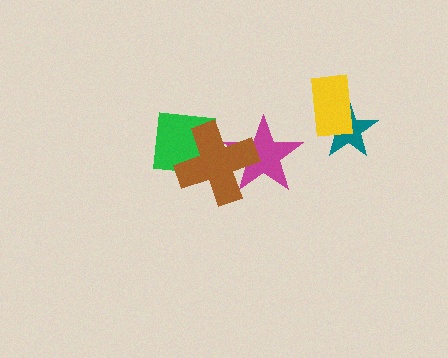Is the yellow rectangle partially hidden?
No, no other shape covers it.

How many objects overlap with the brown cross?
2 objects overlap with the brown cross.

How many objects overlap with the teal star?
1 object overlaps with the teal star.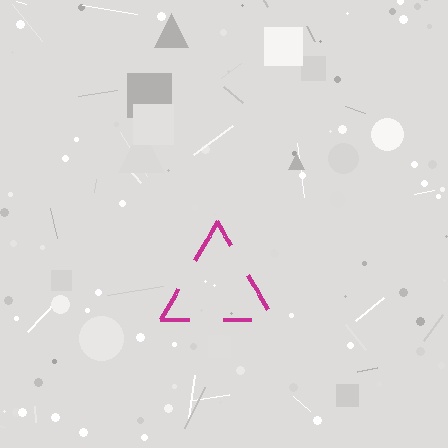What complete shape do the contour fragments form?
The contour fragments form a triangle.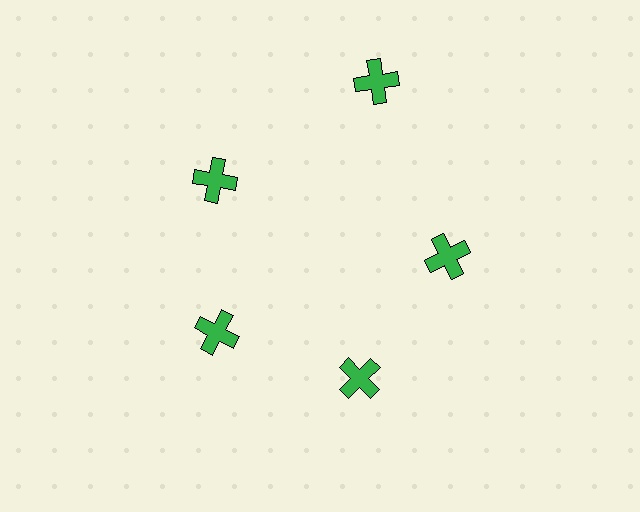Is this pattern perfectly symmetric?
No. The 5 green crosses are arranged in a ring, but one element near the 1 o'clock position is pushed outward from the center, breaking the 5-fold rotational symmetry.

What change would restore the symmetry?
The symmetry would be restored by moving it inward, back onto the ring so that all 5 crosses sit at equal angles and equal distance from the center.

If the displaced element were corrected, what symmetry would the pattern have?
It would have 5-fold rotational symmetry — the pattern would map onto itself every 72 degrees.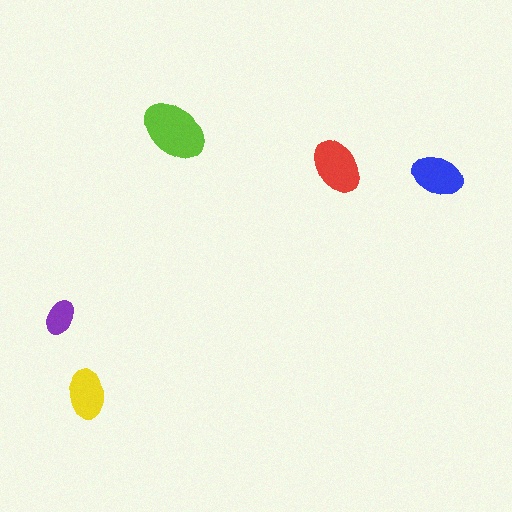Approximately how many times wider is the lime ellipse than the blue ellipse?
About 1.5 times wider.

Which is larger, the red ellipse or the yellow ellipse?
The red one.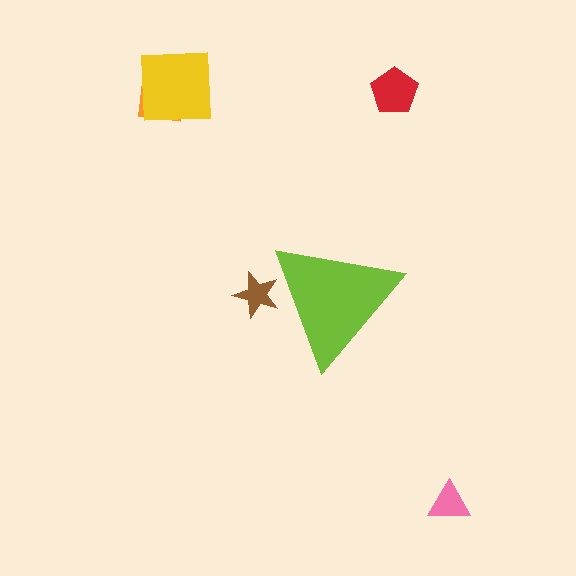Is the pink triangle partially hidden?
No, the pink triangle is fully visible.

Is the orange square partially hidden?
No, the orange square is fully visible.